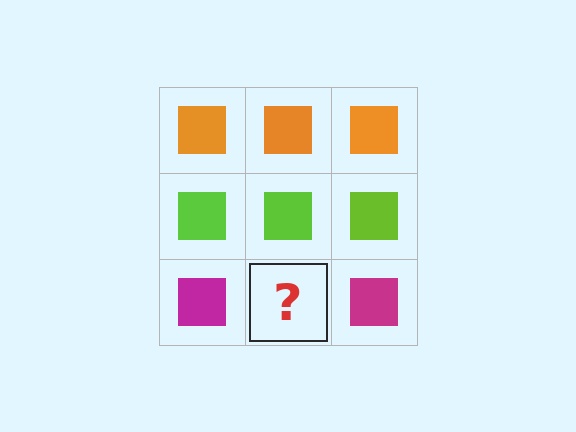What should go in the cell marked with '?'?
The missing cell should contain a magenta square.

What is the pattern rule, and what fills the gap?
The rule is that each row has a consistent color. The gap should be filled with a magenta square.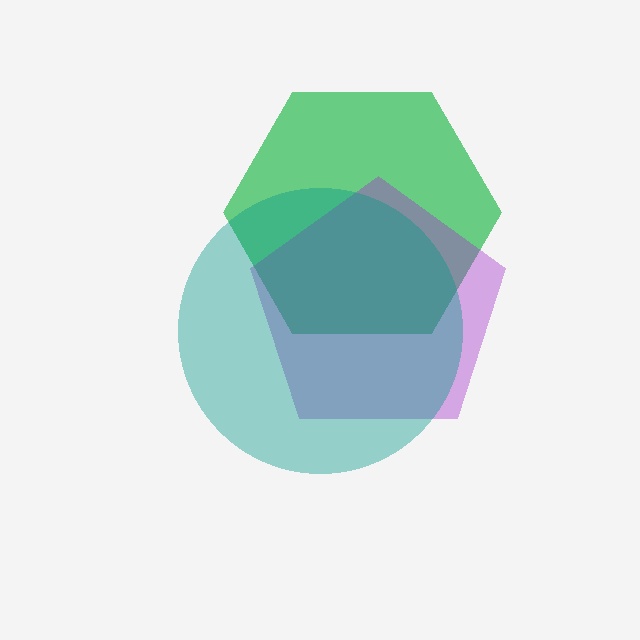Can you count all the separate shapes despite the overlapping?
Yes, there are 3 separate shapes.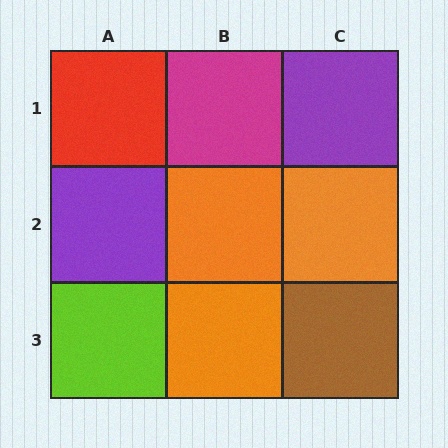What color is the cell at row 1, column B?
Magenta.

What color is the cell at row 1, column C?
Purple.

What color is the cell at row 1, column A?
Red.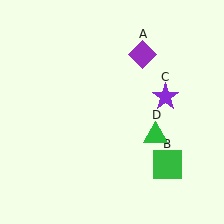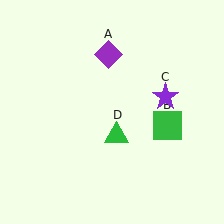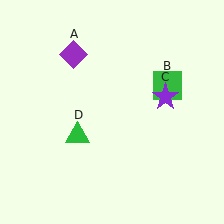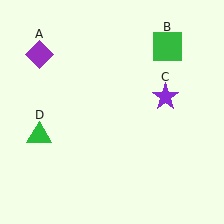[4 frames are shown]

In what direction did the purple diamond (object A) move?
The purple diamond (object A) moved left.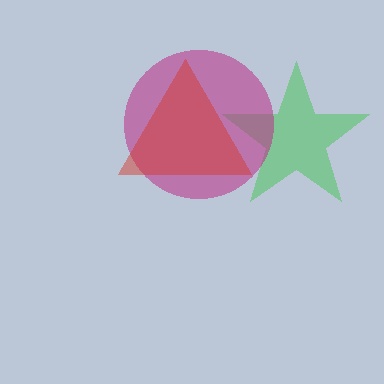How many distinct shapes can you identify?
There are 3 distinct shapes: a green star, a magenta circle, a red triangle.